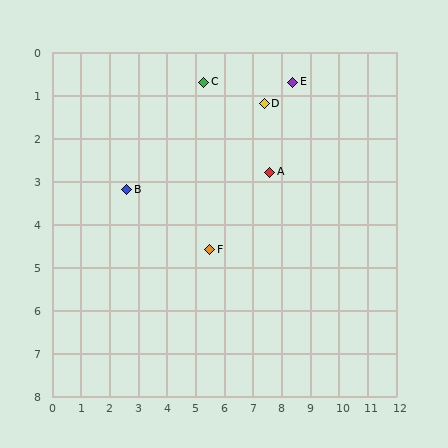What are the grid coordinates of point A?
Point A is at approximately (7.6, 2.8).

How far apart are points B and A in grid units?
Points B and A are about 5.0 grid units apart.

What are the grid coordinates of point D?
Point D is at approximately (7.4, 1.2).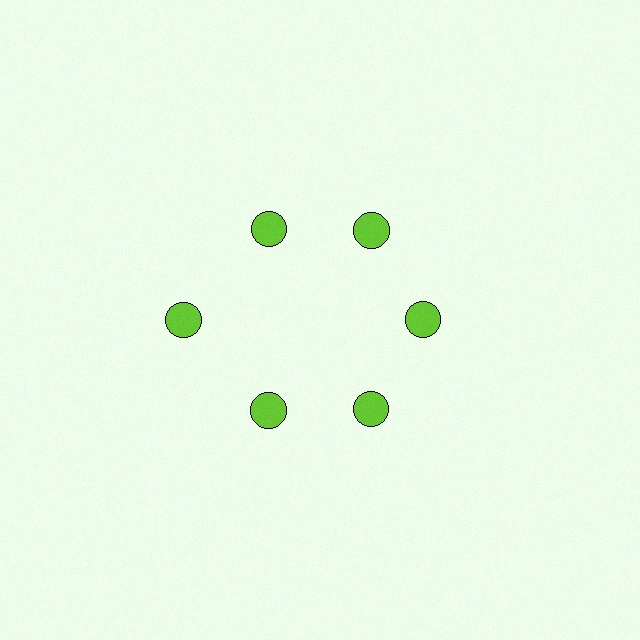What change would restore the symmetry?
The symmetry would be restored by moving it inward, back onto the ring so that all 6 circles sit at equal angles and equal distance from the center.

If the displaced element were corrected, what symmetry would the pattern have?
It would have 6-fold rotational symmetry — the pattern would map onto itself every 60 degrees.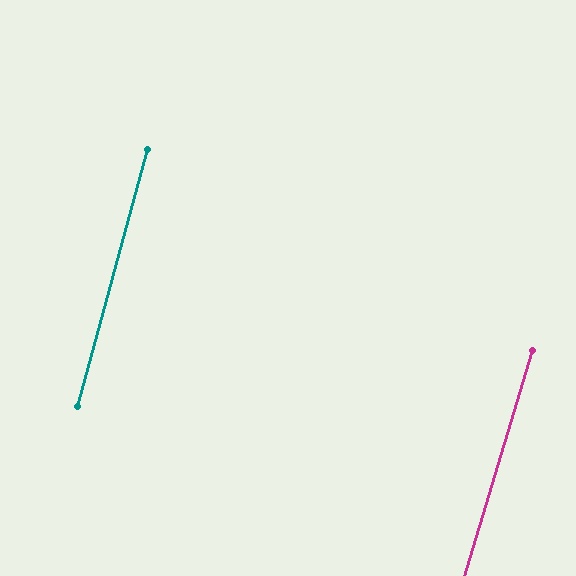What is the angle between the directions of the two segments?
Approximately 1 degree.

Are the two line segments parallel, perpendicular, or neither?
Parallel — their directions differ by only 1.3°.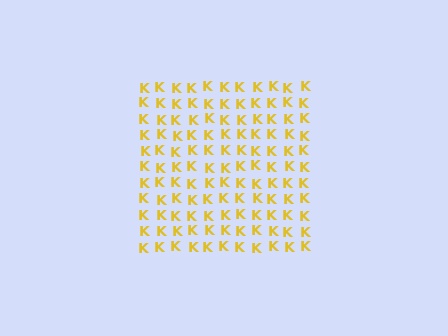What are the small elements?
The small elements are letter K's.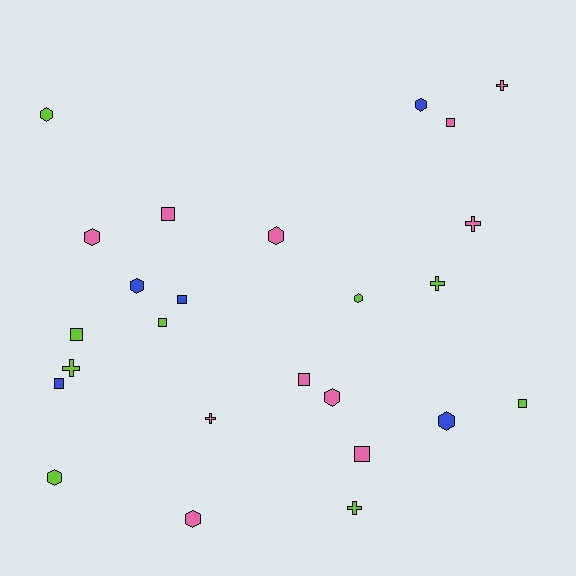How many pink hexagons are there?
There are 4 pink hexagons.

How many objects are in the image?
There are 25 objects.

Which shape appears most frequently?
Hexagon, with 10 objects.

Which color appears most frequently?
Pink, with 11 objects.